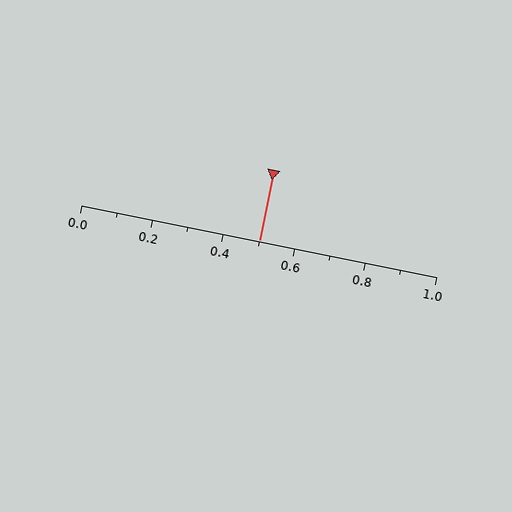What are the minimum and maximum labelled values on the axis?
The axis runs from 0.0 to 1.0.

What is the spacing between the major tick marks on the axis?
The major ticks are spaced 0.2 apart.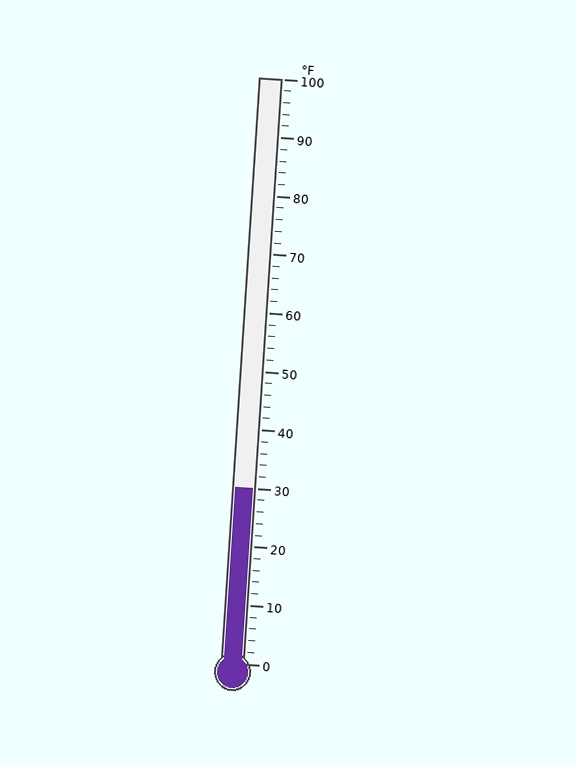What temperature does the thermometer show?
The thermometer shows approximately 30°F.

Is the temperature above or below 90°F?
The temperature is below 90°F.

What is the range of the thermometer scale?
The thermometer scale ranges from 0°F to 100°F.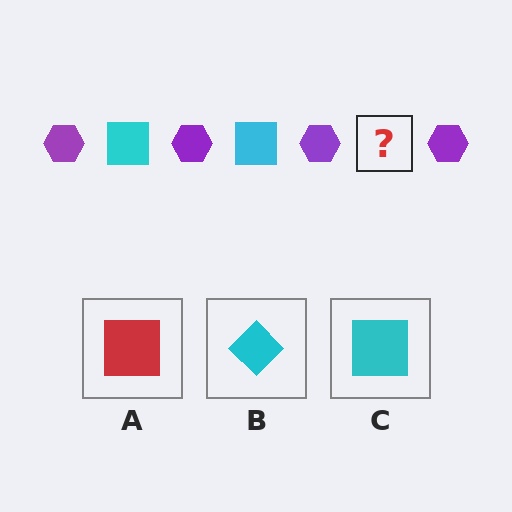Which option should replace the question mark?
Option C.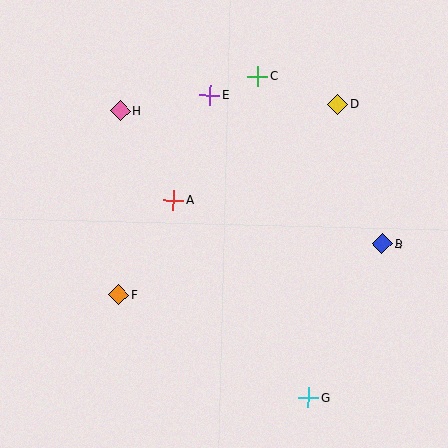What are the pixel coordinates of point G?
Point G is at (308, 397).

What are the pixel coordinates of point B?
Point B is at (382, 244).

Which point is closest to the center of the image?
Point A at (173, 200) is closest to the center.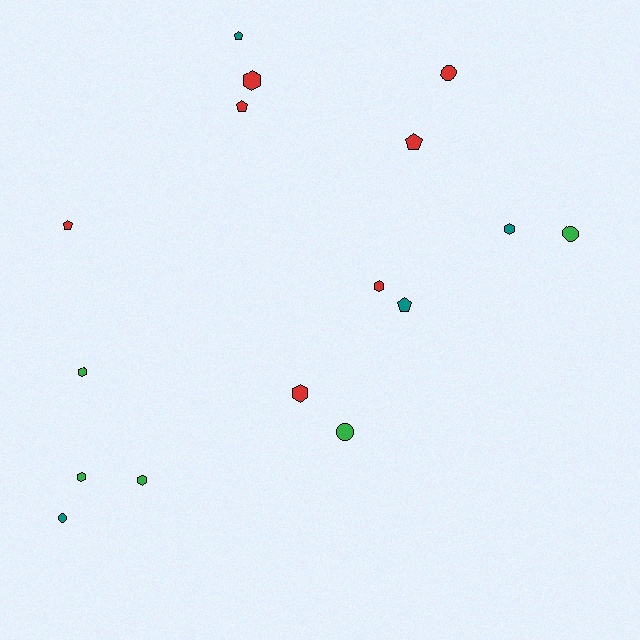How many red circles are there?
There is 1 red circle.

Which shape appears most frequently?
Hexagon, with 7 objects.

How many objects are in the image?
There are 16 objects.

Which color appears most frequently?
Red, with 7 objects.